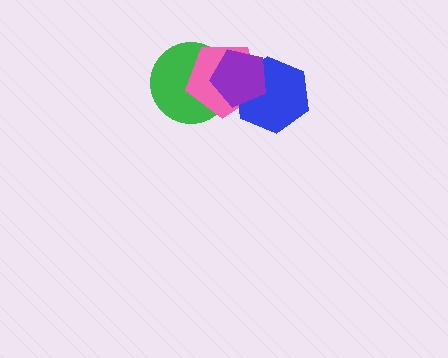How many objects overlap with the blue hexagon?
2 objects overlap with the blue hexagon.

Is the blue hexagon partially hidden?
Yes, it is partially covered by another shape.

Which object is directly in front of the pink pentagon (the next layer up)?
The blue hexagon is directly in front of the pink pentagon.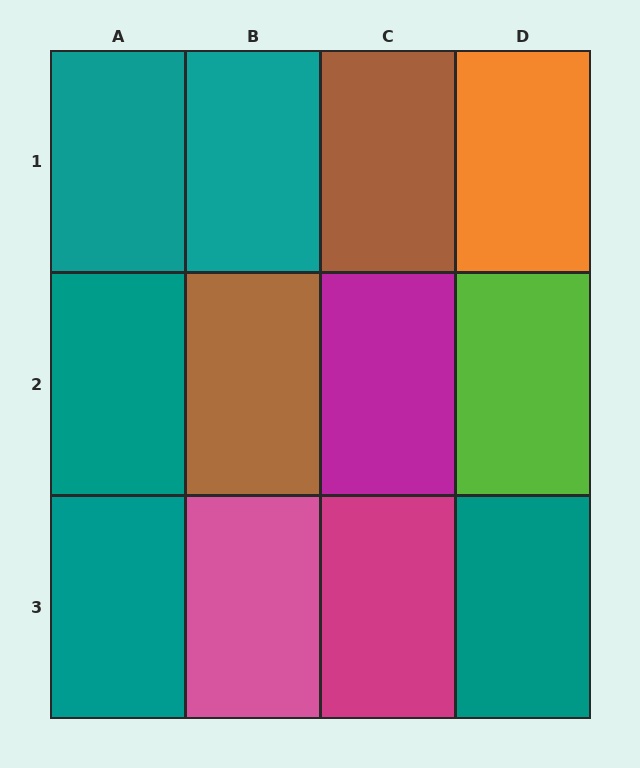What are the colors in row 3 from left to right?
Teal, pink, magenta, teal.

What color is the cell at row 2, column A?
Teal.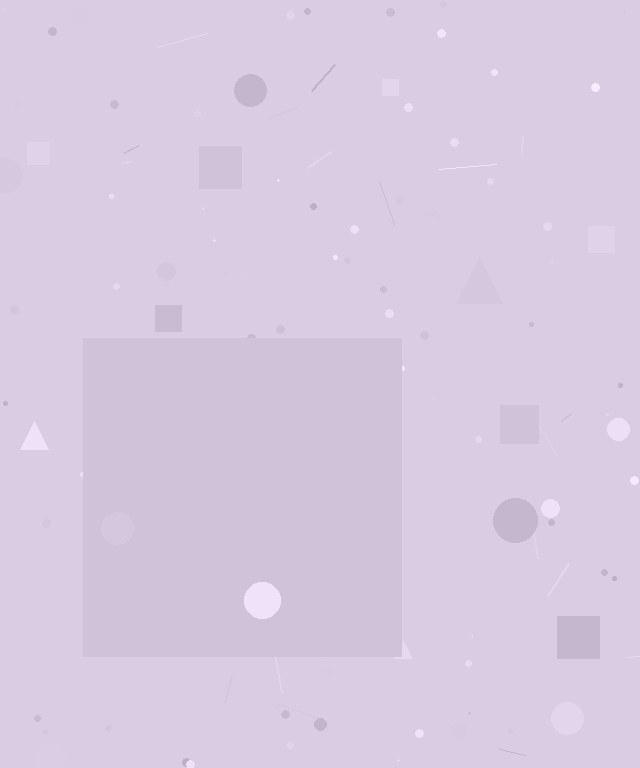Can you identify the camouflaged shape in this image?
The camouflaged shape is a square.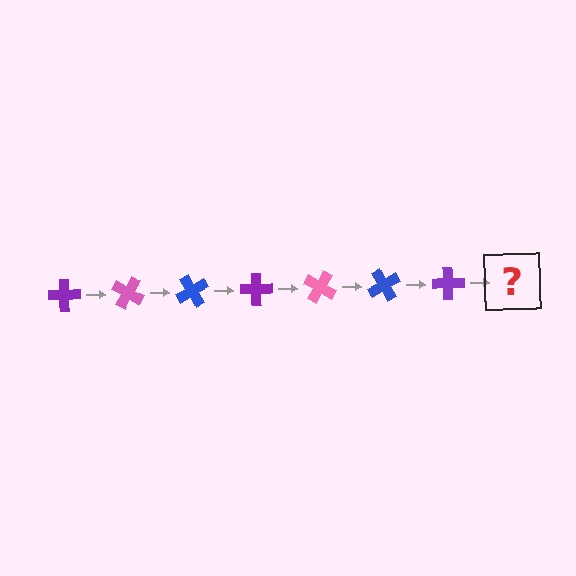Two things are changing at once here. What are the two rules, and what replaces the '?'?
The two rules are that it rotates 30 degrees each step and the color cycles through purple, pink, and blue. The '?' should be a pink cross, rotated 210 degrees from the start.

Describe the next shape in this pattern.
It should be a pink cross, rotated 210 degrees from the start.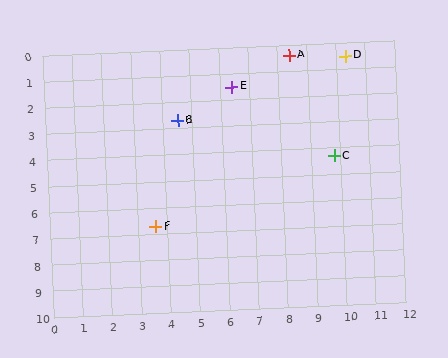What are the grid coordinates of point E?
Point E is at approximately (6.4, 1.5).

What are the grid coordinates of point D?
Point D is at approximately (10.3, 0.5).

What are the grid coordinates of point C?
Point C is at approximately (9.8, 4.3).